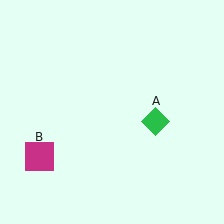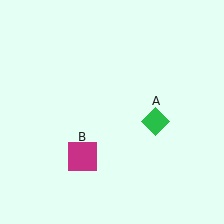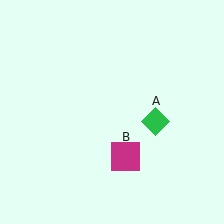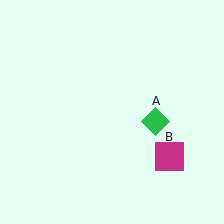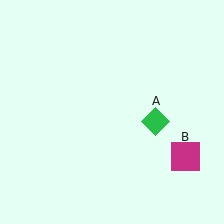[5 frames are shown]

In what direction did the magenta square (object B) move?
The magenta square (object B) moved right.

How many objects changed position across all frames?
1 object changed position: magenta square (object B).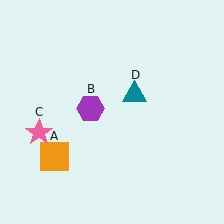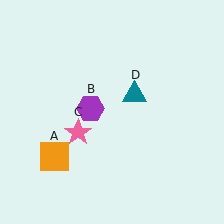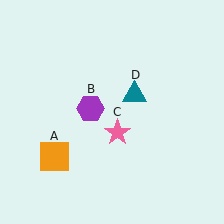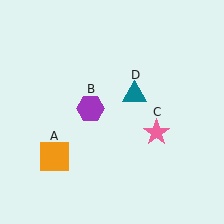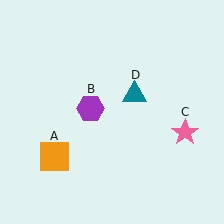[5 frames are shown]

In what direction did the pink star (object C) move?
The pink star (object C) moved right.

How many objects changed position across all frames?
1 object changed position: pink star (object C).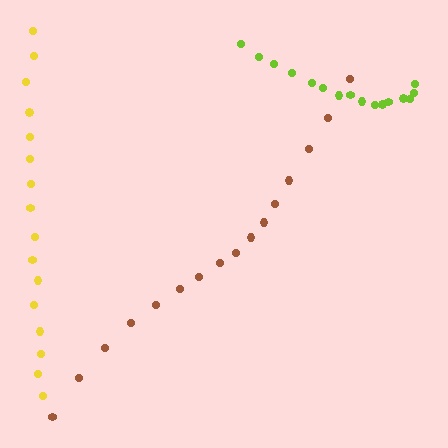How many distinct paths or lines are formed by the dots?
There are 3 distinct paths.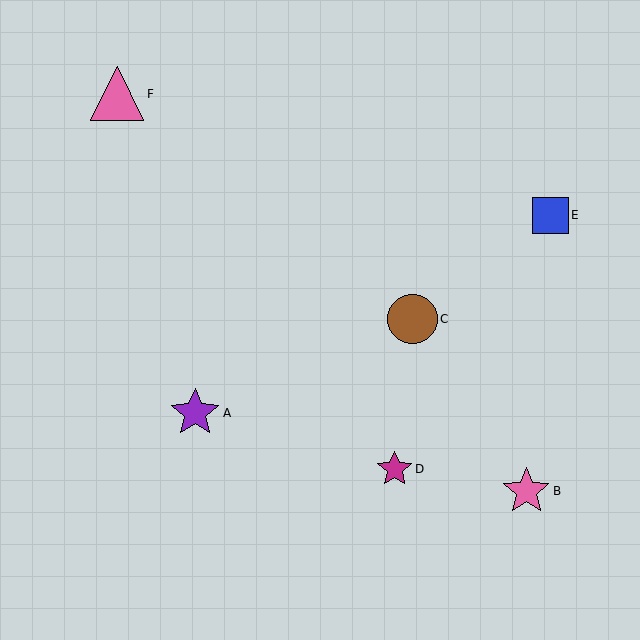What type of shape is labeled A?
Shape A is a purple star.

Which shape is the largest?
The pink triangle (labeled F) is the largest.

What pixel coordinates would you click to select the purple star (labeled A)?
Click at (195, 413) to select the purple star A.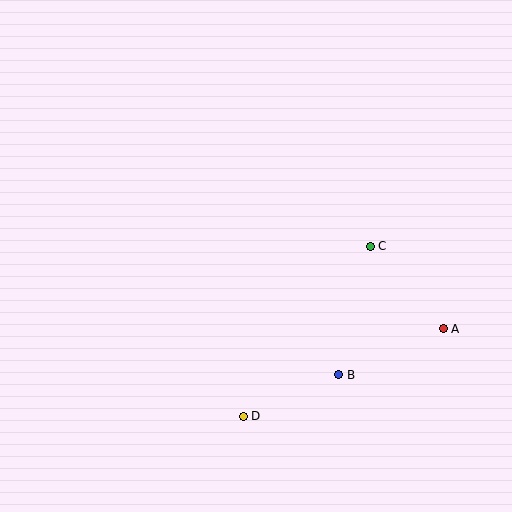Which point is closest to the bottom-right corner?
Point A is closest to the bottom-right corner.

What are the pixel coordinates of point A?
Point A is at (443, 329).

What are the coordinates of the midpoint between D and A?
The midpoint between D and A is at (343, 373).